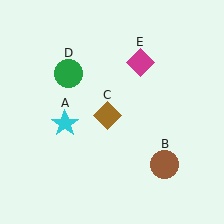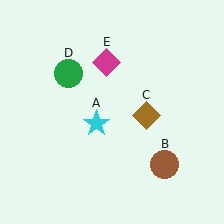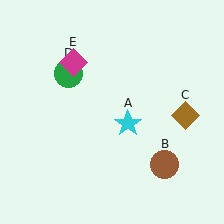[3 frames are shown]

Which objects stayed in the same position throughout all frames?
Brown circle (object B) and green circle (object D) remained stationary.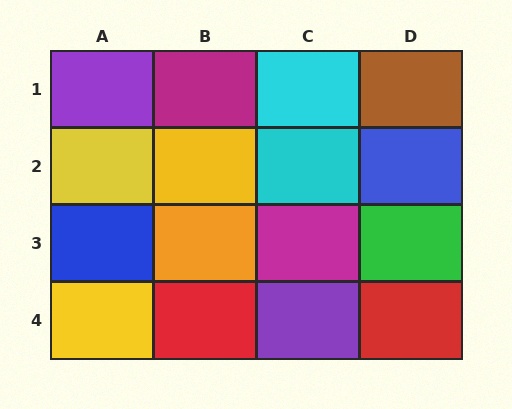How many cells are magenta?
2 cells are magenta.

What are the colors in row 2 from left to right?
Yellow, yellow, cyan, blue.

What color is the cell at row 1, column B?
Magenta.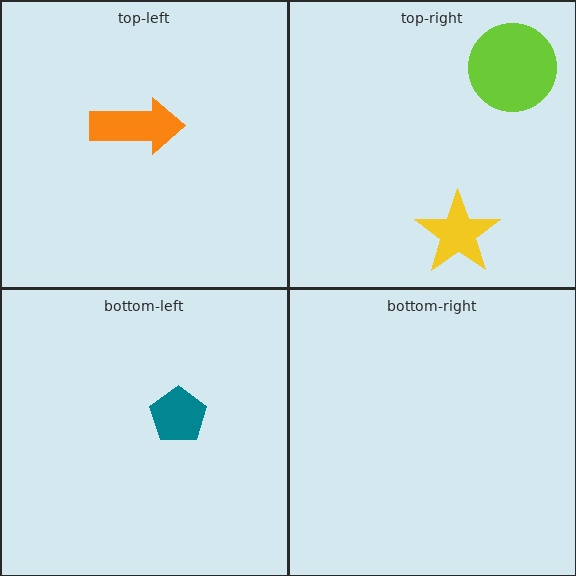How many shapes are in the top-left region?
1.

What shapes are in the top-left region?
The orange arrow.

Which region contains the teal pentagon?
The bottom-left region.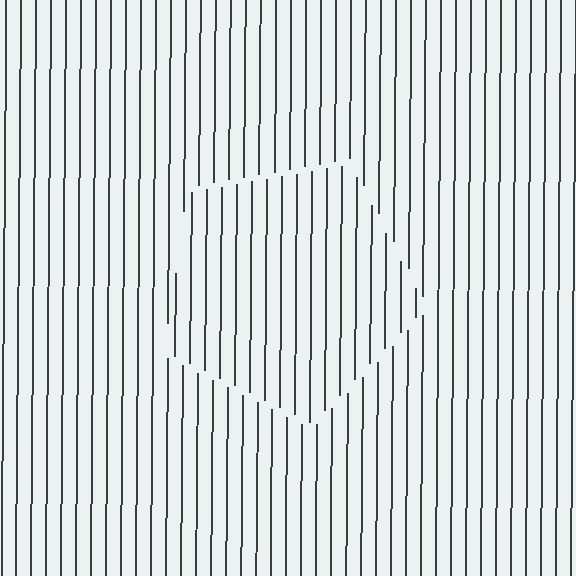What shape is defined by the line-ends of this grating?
An illusory pentagon. The interior of the shape contains the same grating, shifted by half a period — the contour is defined by the phase discontinuity where line-ends from the inner and outer gratings abut.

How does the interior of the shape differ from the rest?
The interior of the shape contains the same grating, shifted by half a period — the contour is defined by the phase discontinuity where line-ends from the inner and outer gratings abut.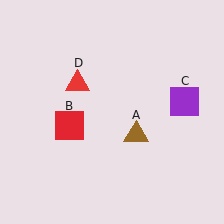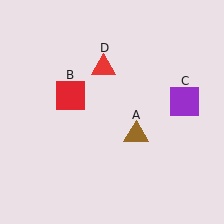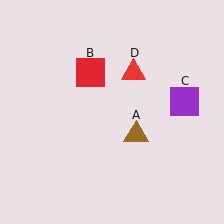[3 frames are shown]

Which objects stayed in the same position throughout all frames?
Brown triangle (object A) and purple square (object C) remained stationary.